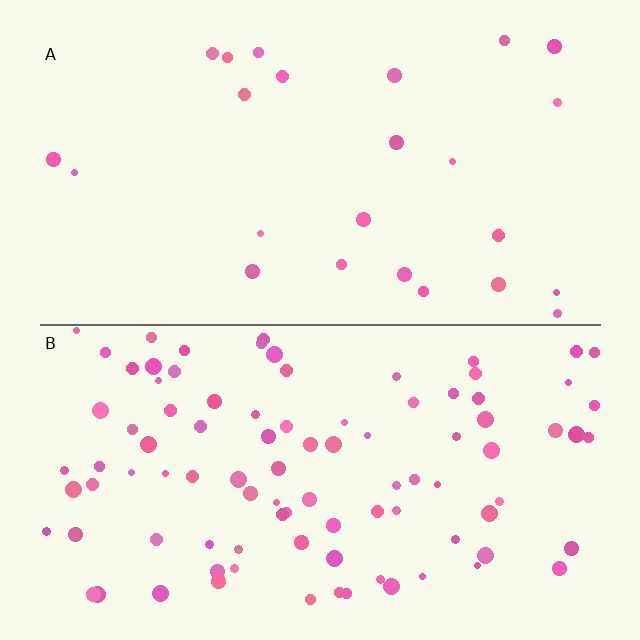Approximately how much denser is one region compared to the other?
Approximately 4.0× — region B over region A.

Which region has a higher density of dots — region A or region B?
B (the bottom).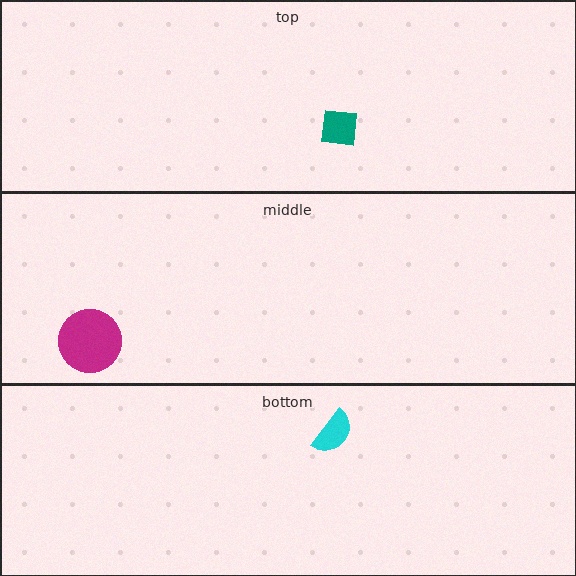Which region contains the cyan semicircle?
The bottom region.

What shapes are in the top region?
The teal square.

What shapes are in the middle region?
The magenta circle.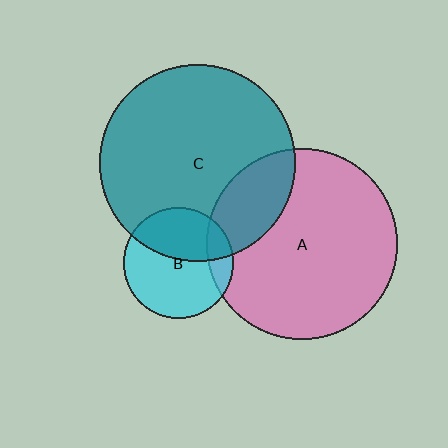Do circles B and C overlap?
Yes.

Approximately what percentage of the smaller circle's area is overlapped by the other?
Approximately 40%.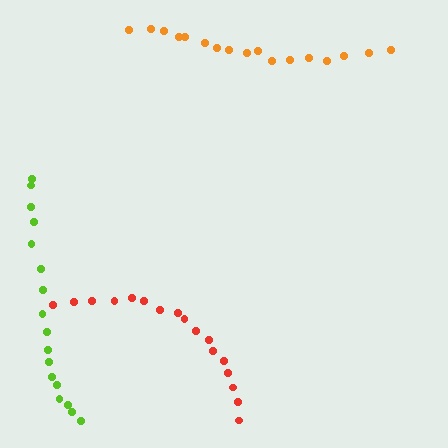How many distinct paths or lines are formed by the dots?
There are 3 distinct paths.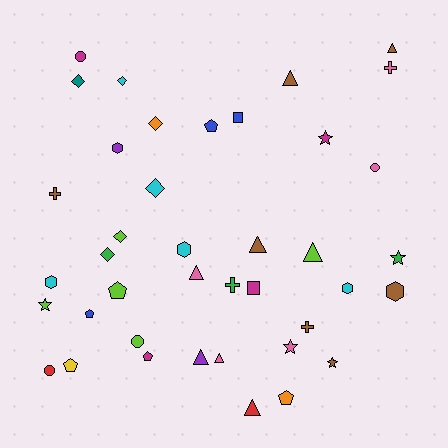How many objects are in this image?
There are 40 objects.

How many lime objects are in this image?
There are 5 lime objects.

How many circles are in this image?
There are 4 circles.